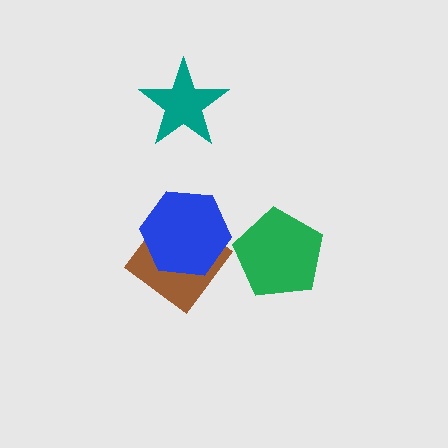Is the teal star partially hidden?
No, no other shape covers it.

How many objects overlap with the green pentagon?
0 objects overlap with the green pentagon.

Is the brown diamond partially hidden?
Yes, it is partially covered by another shape.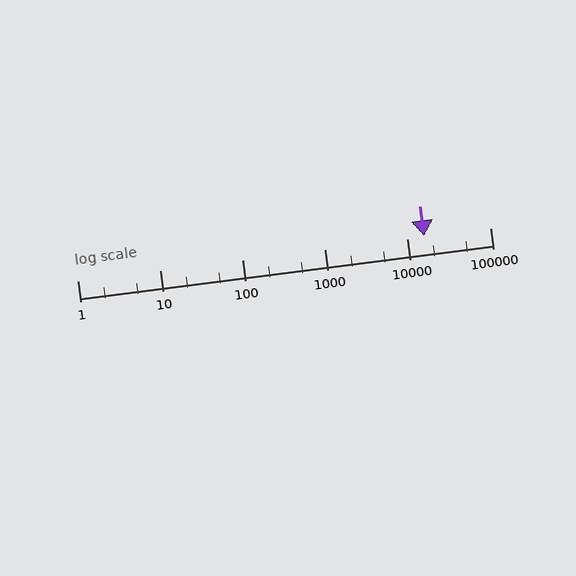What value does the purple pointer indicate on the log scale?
The pointer indicates approximately 16000.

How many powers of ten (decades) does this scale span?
The scale spans 5 decades, from 1 to 100000.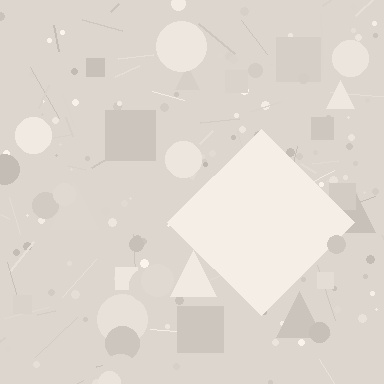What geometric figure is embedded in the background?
A diamond is embedded in the background.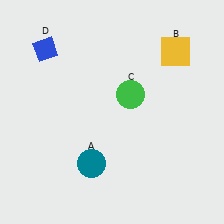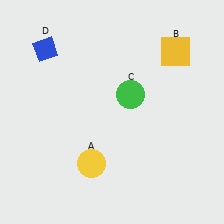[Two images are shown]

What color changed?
The circle (A) changed from teal in Image 1 to yellow in Image 2.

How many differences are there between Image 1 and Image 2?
There is 1 difference between the two images.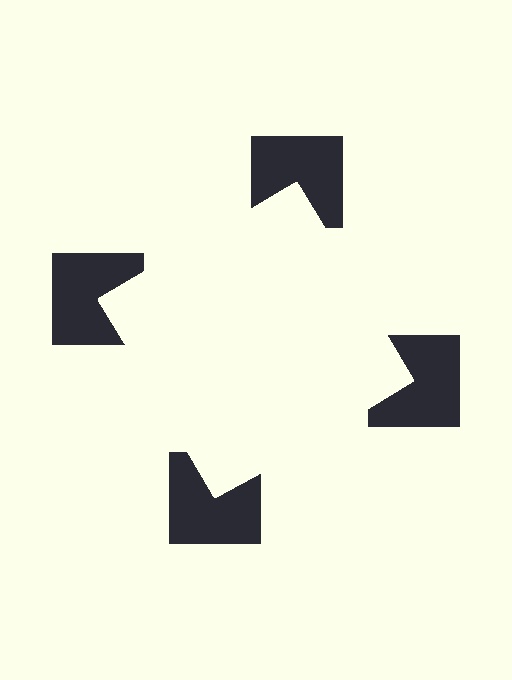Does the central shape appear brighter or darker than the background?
It typically appears slightly brighter than the background, even though no actual brightness change is drawn.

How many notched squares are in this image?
There are 4 — one at each vertex of the illusory square.